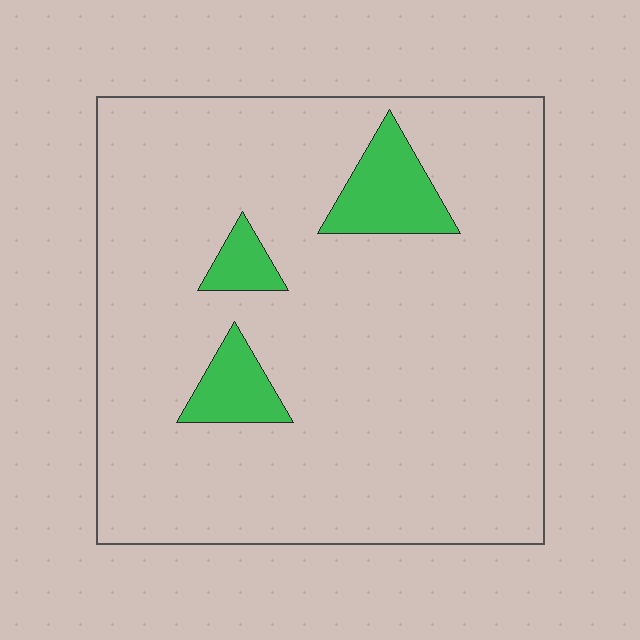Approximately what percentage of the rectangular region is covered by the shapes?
Approximately 10%.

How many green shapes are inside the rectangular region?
3.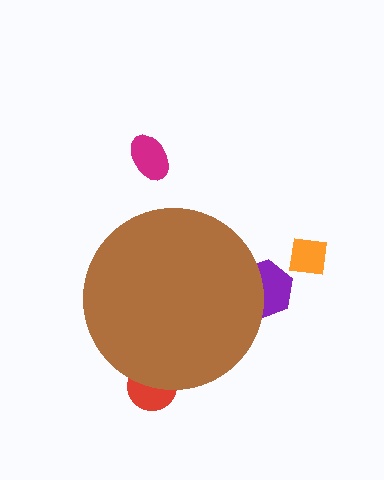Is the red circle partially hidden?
Yes, the red circle is partially hidden behind the brown circle.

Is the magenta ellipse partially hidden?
No, the magenta ellipse is fully visible.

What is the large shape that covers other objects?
A brown circle.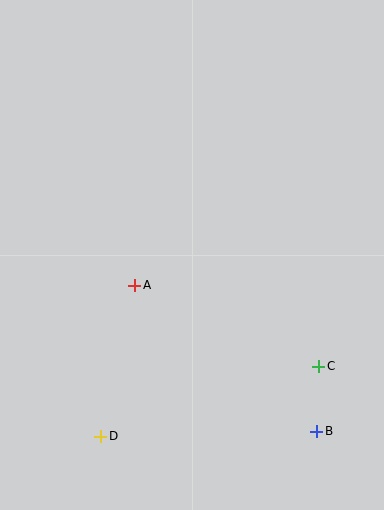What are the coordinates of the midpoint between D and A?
The midpoint between D and A is at (118, 361).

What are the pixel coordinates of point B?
Point B is at (317, 431).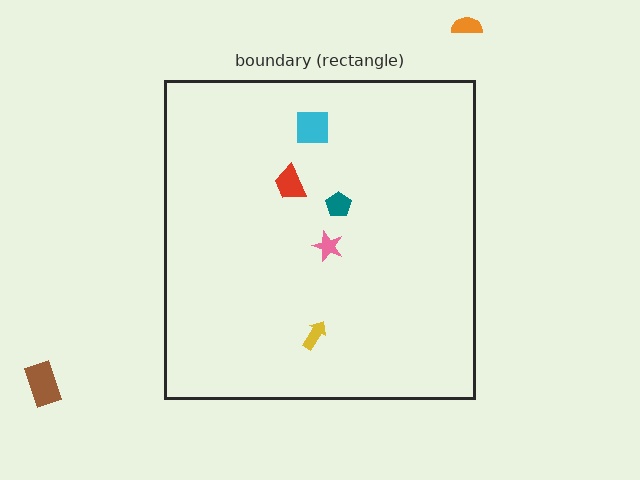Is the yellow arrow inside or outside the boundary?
Inside.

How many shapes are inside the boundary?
5 inside, 2 outside.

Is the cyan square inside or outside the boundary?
Inside.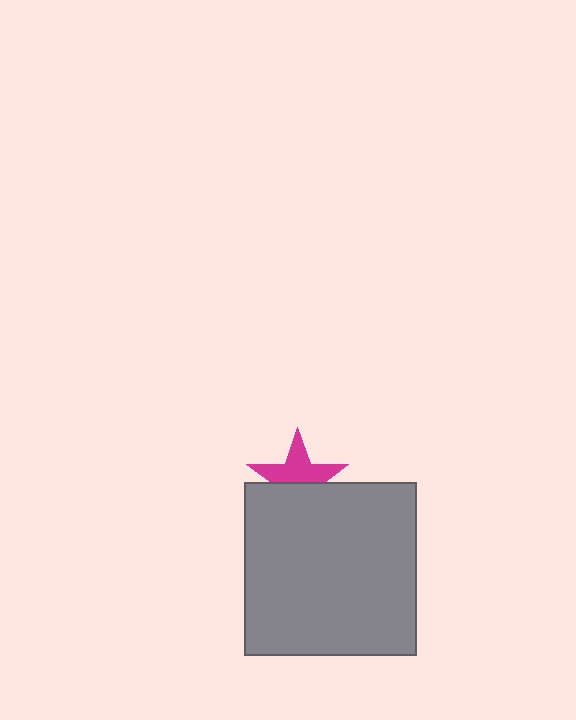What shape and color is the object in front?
The object in front is a gray square.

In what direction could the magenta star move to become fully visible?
The magenta star could move up. That would shift it out from behind the gray square entirely.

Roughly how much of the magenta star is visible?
About half of it is visible (roughly 55%).